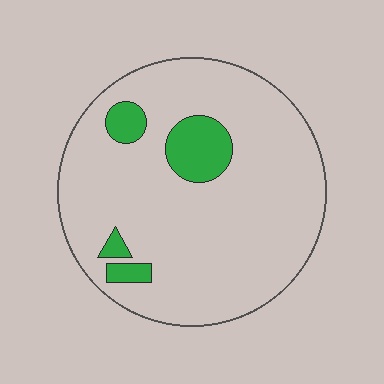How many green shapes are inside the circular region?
4.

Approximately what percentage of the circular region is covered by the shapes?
Approximately 10%.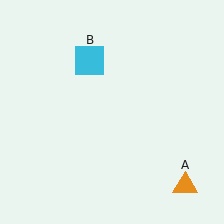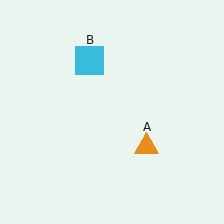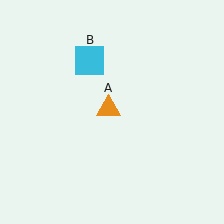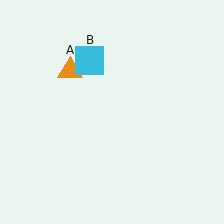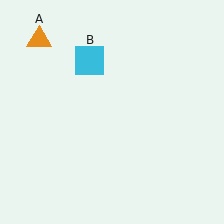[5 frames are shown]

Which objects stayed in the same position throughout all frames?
Cyan square (object B) remained stationary.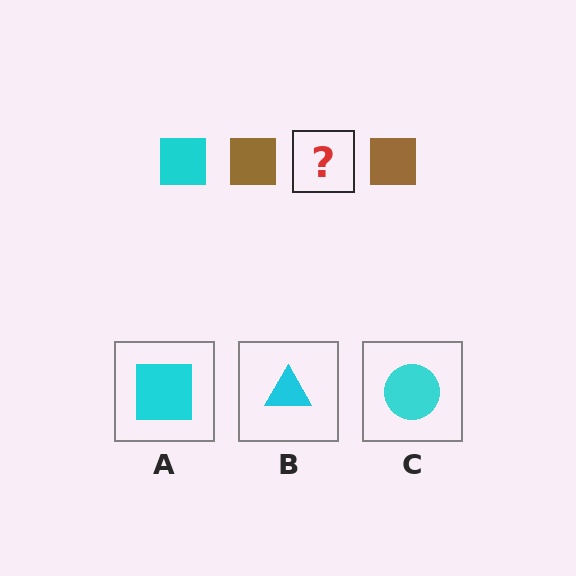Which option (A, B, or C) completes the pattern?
A.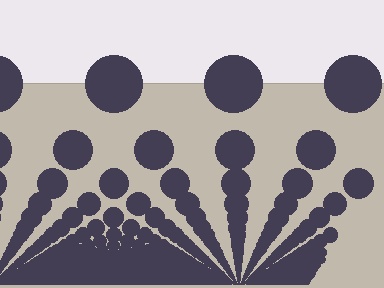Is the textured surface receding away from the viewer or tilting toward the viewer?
The surface appears to tilt toward the viewer. Texture elements get larger and sparser toward the top.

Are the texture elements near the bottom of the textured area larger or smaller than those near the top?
Smaller. The gradient is inverted — elements near the bottom are smaller and denser.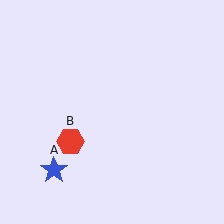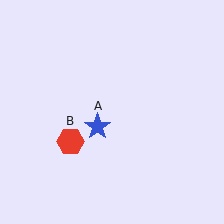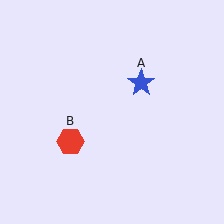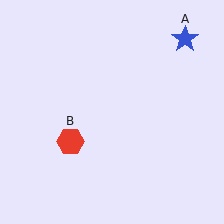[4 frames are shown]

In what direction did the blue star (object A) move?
The blue star (object A) moved up and to the right.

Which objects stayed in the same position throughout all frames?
Red hexagon (object B) remained stationary.